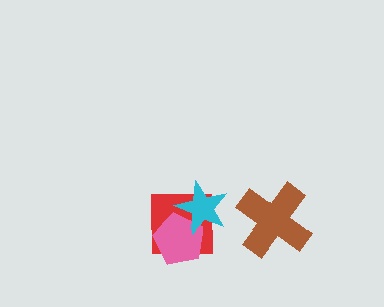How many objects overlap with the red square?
2 objects overlap with the red square.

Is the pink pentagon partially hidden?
Yes, it is partially covered by another shape.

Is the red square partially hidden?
Yes, it is partially covered by another shape.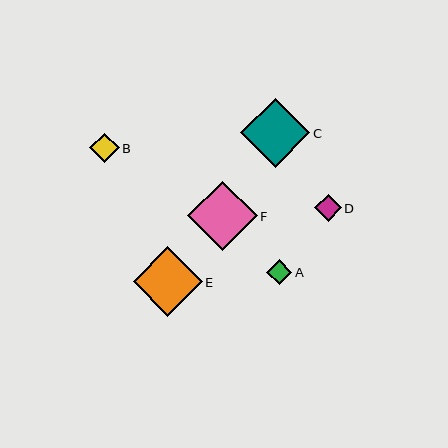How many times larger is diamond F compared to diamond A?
Diamond F is approximately 2.8 times the size of diamond A.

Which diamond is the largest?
Diamond F is the largest with a size of approximately 70 pixels.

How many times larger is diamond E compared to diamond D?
Diamond E is approximately 2.6 times the size of diamond D.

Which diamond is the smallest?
Diamond A is the smallest with a size of approximately 25 pixels.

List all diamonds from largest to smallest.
From largest to smallest: F, E, C, B, D, A.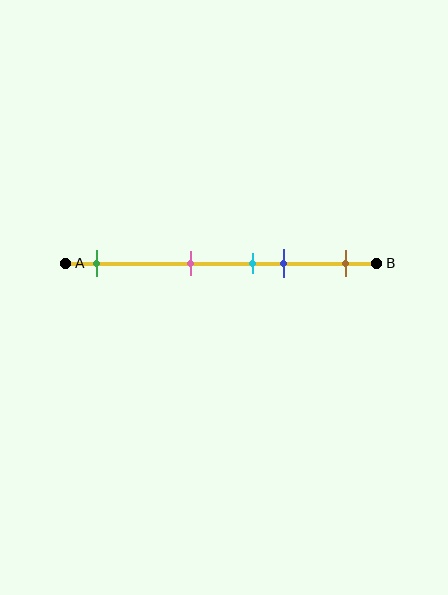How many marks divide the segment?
There are 5 marks dividing the segment.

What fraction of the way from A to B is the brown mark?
The brown mark is approximately 90% (0.9) of the way from A to B.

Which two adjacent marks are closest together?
The cyan and blue marks are the closest adjacent pair.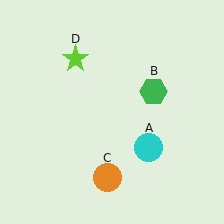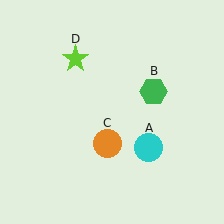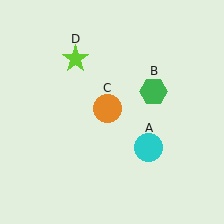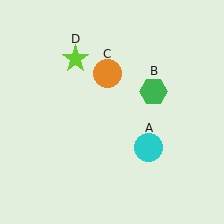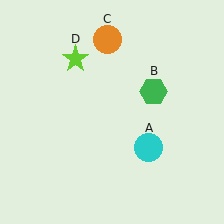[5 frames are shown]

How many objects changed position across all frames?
1 object changed position: orange circle (object C).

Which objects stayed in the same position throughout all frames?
Cyan circle (object A) and green hexagon (object B) and lime star (object D) remained stationary.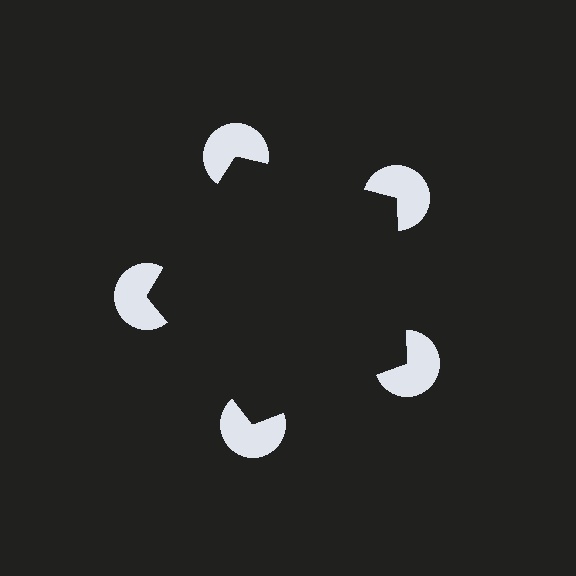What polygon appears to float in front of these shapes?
An illusory pentagon — its edges are inferred from the aligned wedge cuts in the pac-man discs, not physically drawn.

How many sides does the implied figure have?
5 sides.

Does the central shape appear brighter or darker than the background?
It typically appears slightly darker than the background, even though no actual brightness change is drawn.